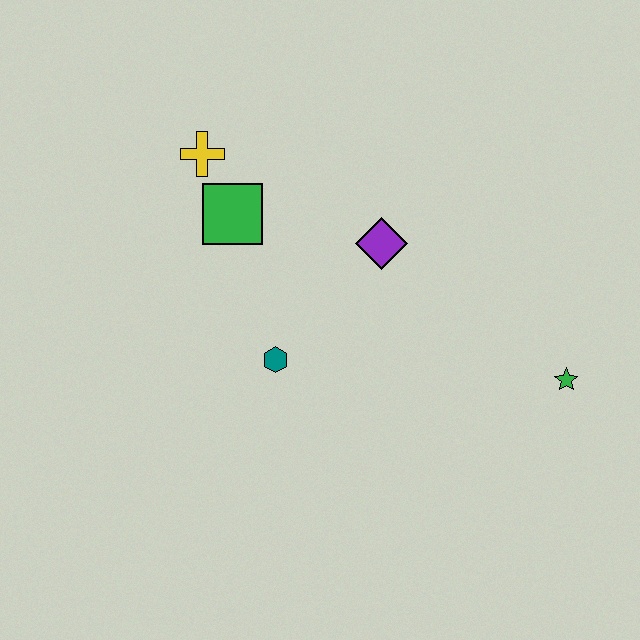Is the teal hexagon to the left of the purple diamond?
Yes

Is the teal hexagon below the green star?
No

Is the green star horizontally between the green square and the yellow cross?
No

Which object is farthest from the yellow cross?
The green star is farthest from the yellow cross.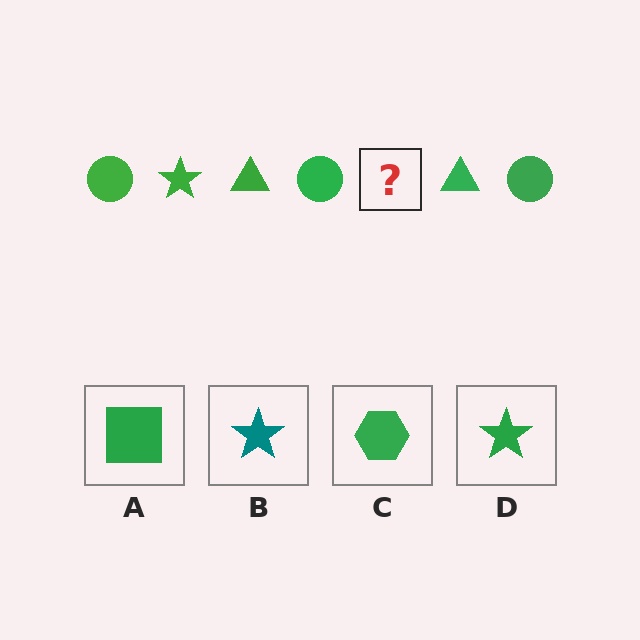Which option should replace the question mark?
Option D.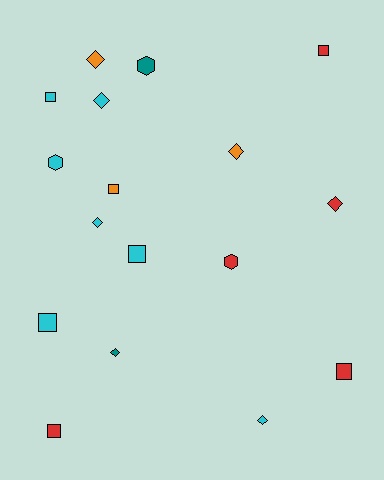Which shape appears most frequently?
Diamond, with 7 objects.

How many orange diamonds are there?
There are 2 orange diamonds.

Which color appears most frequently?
Cyan, with 7 objects.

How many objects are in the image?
There are 17 objects.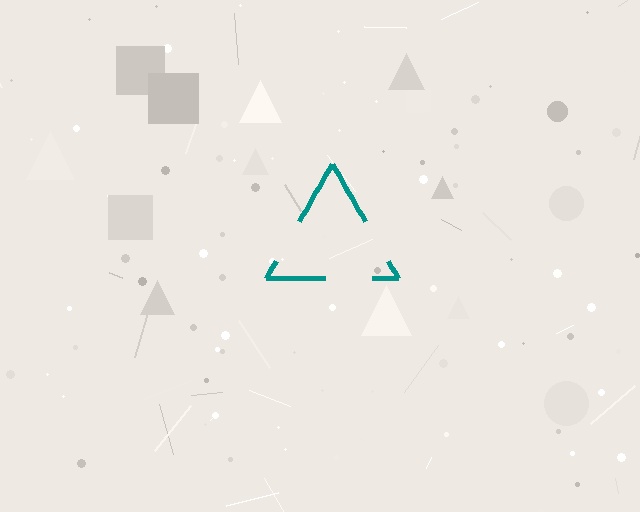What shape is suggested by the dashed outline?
The dashed outline suggests a triangle.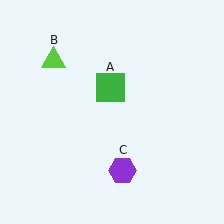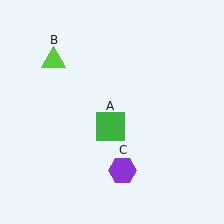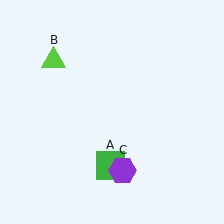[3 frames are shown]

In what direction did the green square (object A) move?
The green square (object A) moved down.